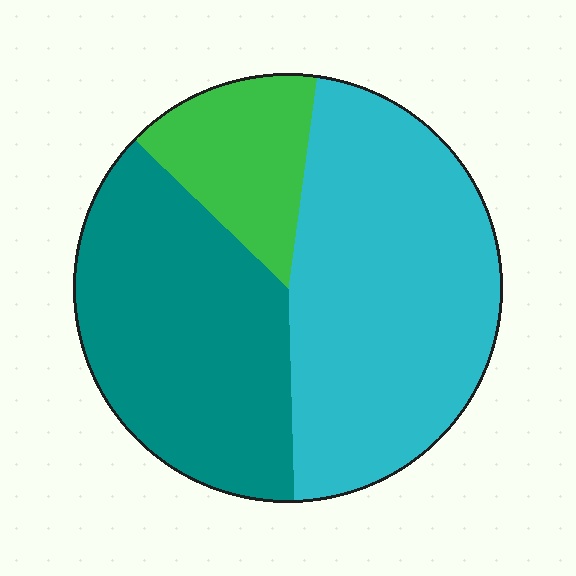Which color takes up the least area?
Green, at roughly 15%.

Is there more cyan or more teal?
Cyan.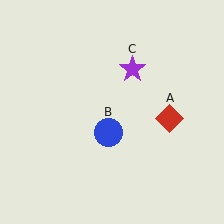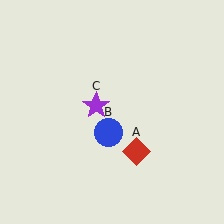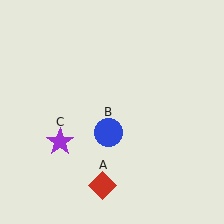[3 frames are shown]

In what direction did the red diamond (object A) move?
The red diamond (object A) moved down and to the left.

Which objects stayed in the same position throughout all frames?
Blue circle (object B) remained stationary.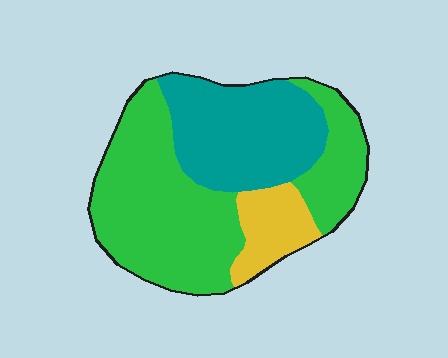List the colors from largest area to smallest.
From largest to smallest: green, teal, yellow.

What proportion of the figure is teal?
Teal takes up about one third (1/3) of the figure.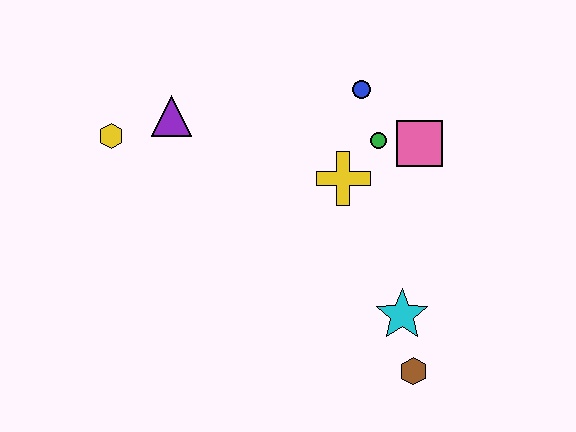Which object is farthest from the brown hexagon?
The yellow hexagon is farthest from the brown hexagon.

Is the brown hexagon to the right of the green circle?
Yes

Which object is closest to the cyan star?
The brown hexagon is closest to the cyan star.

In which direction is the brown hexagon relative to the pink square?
The brown hexagon is below the pink square.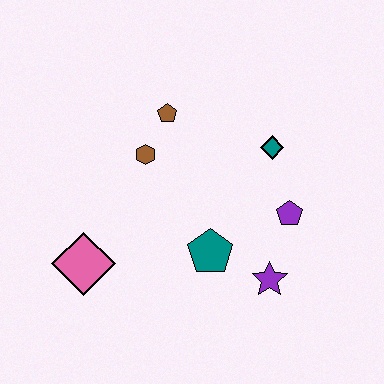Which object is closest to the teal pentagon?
The purple star is closest to the teal pentagon.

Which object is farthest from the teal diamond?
The pink diamond is farthest from the teal diamond.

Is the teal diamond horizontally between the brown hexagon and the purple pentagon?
Yes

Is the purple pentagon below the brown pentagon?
Yes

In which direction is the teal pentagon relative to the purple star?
The teal pentagon is to the left of the purple star.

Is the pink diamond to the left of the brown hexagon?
Yes